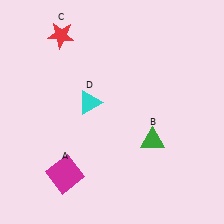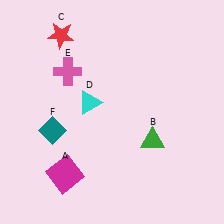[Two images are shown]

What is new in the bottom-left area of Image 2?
A teal diamond (F) was added in the bottom-left area of Image 2.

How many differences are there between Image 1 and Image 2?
There are 2 differences between the two images.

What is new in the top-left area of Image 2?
A pink cross (E) was added in the top-left area of Image 2.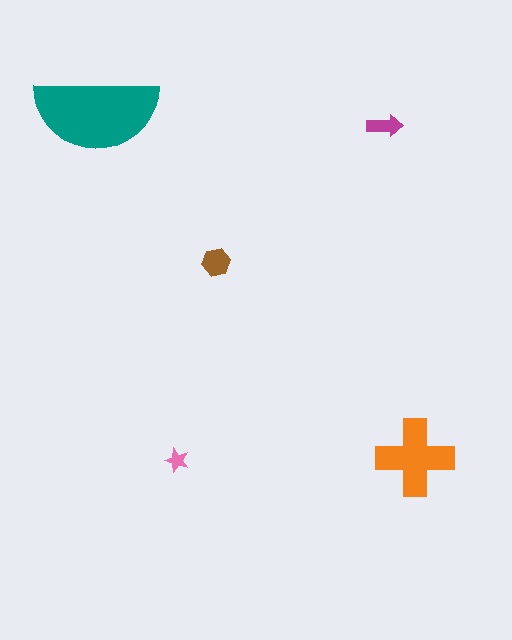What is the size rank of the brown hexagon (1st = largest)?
3rd.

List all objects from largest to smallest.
The teal semicircle, the orange cross, the brown hexagon, the magenta arrow, the pink star.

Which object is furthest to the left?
The teal semicircle is leftmost.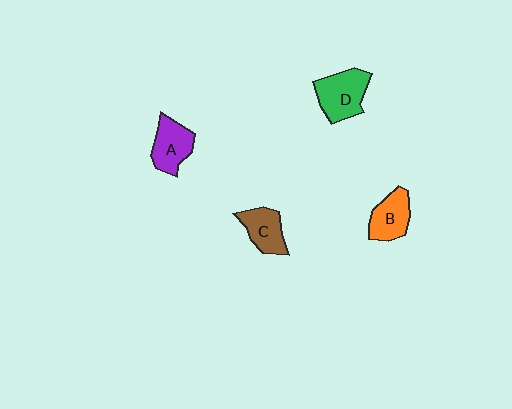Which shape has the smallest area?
Shape C (brown).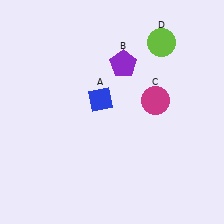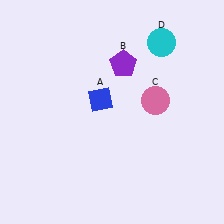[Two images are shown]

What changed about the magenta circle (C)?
In Image 1, C is magenta. In Image 2, it changed to pink.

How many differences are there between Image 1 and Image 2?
There are 2 differences between the two images.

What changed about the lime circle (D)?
In Image 1, D is lime. In Image 2, it changed to cyan.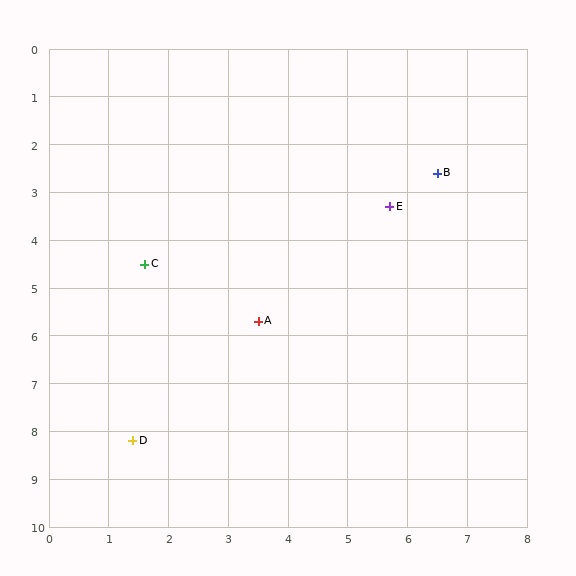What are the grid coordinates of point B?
Point B is at approximately (6.5, 2.6).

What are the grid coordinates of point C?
Point C is at approximately (1.6, 4.5).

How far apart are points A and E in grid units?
Points A and E are about 3.3 grid units apart.